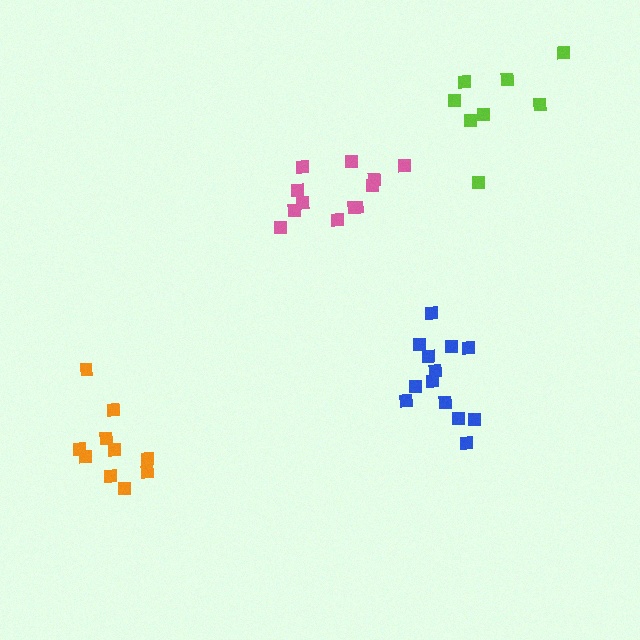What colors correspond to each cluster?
The clusters are colored: blue, pink, lime, orange.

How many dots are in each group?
Group 1: 13 dots, Group 2: 12 dots, Group 3: 8 dots, Group 4: 10 dots (43 total).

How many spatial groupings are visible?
There are 4 spatial groupings.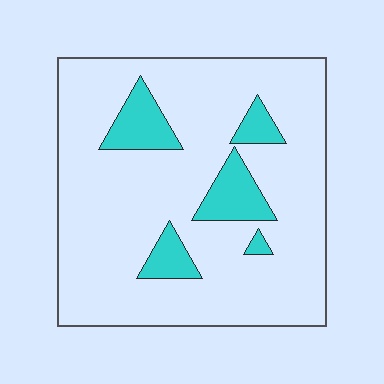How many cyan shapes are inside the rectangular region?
5.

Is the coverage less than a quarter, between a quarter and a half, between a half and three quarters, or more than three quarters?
Less than a quarter.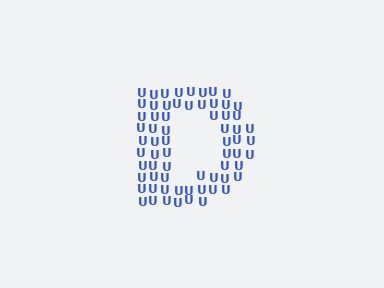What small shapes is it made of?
It is made of small letter U's.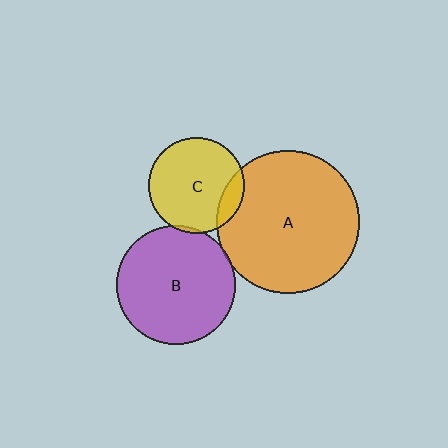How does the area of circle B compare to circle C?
Approximately 1.5 times.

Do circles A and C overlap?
Yes.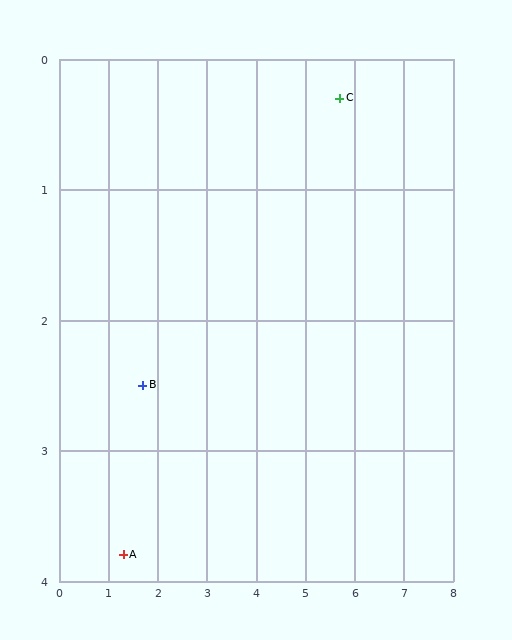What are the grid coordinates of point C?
Point C is at approximately (5.7, 0.3).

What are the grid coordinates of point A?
Point A is at approximately (1.3, 3.8).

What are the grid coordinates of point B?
Point B is at approximately (1.7, 2.5).